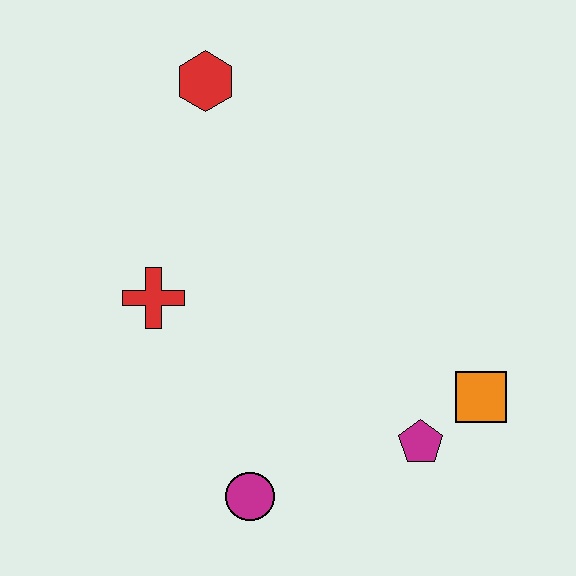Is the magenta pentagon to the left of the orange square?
Yes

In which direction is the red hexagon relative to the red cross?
The red hexagon is above the red cross.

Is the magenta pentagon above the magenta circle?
Yes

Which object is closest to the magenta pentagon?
The orange square is closest to the magenta pentagon.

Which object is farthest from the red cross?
The orange square is farthest from the red cross.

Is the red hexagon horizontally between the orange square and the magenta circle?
No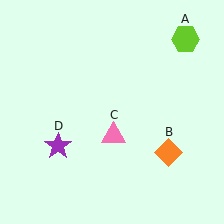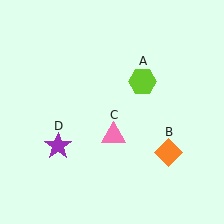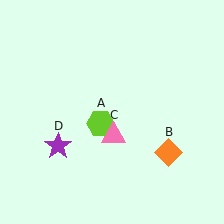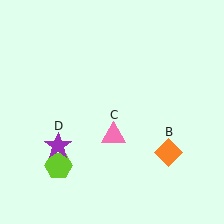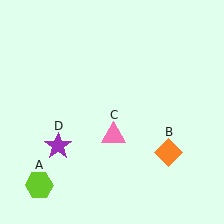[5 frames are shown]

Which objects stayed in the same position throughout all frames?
Orange diamond (object B) and pink triangle (object C) and purple star (object D) remained stationary.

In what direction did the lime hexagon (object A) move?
The lime hexagon (object A) moved down and to the left.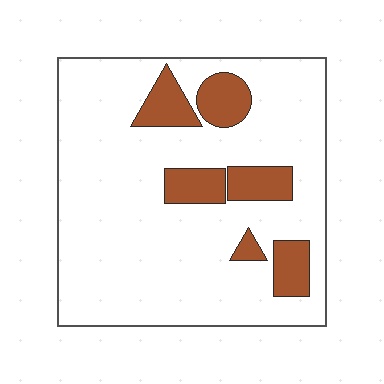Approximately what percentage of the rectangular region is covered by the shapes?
Approximately 15%.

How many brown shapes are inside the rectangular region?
6.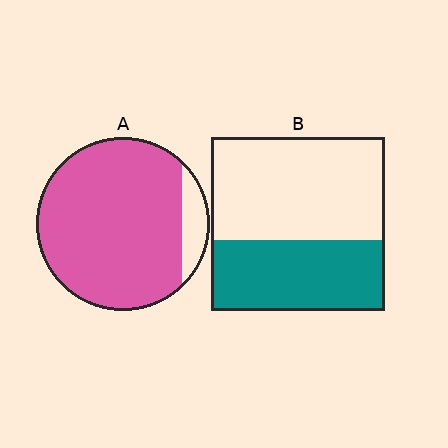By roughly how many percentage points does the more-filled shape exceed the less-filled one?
By roughly 50 percentage points (A over B).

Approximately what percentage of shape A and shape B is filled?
A is approximately 90% and B is approximately 40%.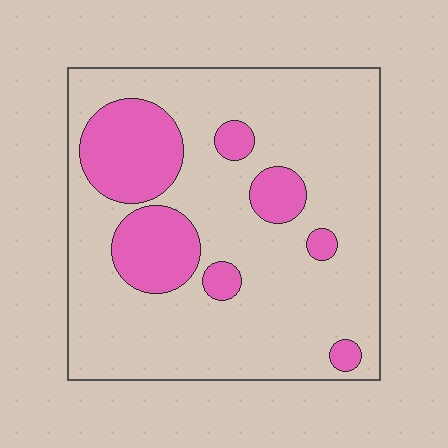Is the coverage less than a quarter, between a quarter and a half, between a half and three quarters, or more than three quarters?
Less than a quarter.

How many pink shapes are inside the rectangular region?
7.